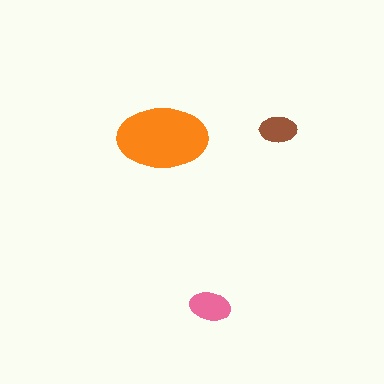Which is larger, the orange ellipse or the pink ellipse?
The orange one.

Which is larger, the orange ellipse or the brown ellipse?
The orange one.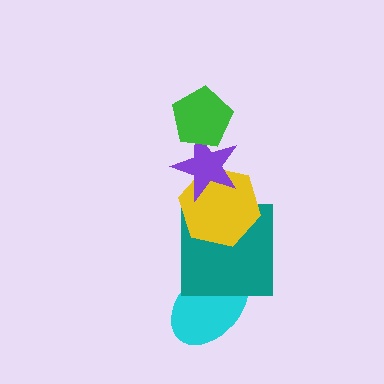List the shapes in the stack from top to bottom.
From top to bottom: the green pentagon, the purple star, the yellow hexagon, the teal square, the cyan ellipse.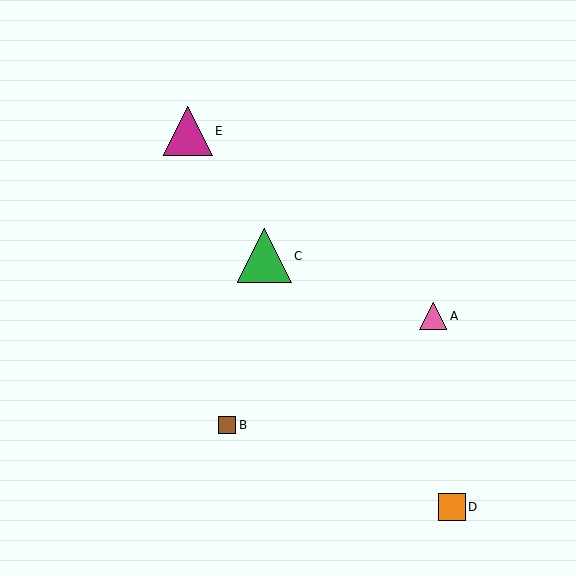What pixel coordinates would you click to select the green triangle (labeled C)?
Click at (264, 256) to select the green triangle C.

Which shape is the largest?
The green triangle (labeled C) is the largest.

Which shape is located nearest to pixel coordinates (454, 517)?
The orange square (labeled D) at (452, 507) is nearest to that location.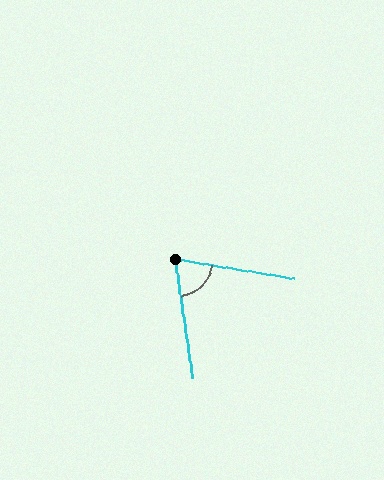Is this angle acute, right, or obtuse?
It is acute.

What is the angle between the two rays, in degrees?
Approximately 72 degrees.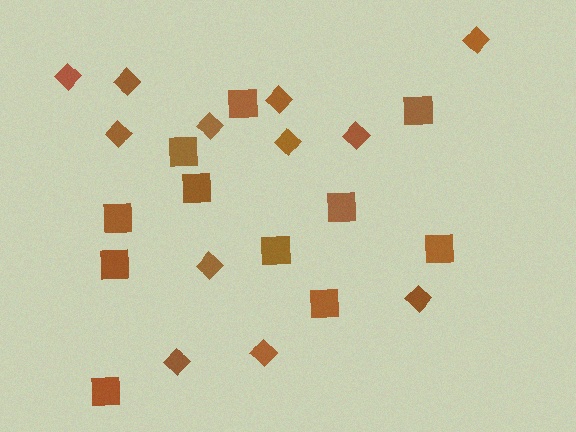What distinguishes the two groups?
There are 2 groups: one group of squares (11) and one group of diamonds (12).